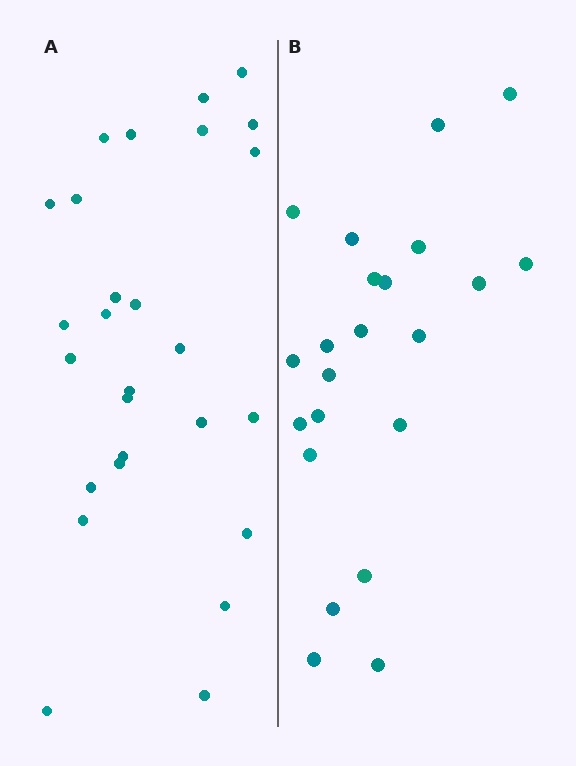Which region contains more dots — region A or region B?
Region A (the left region) has more dots.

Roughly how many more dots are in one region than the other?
Region A has about 5 more dots than region B.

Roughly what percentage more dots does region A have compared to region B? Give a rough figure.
About 25% more.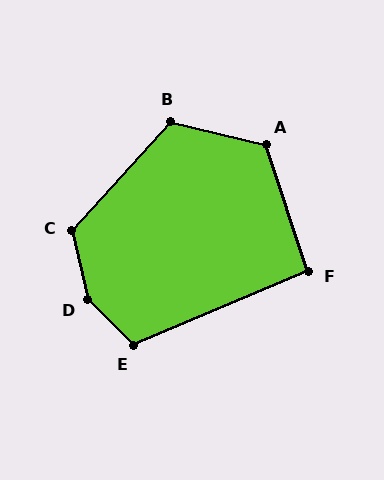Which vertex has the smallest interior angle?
F, at approximately 94 degrees.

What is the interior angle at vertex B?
Approximately 118 degrees (obtuse).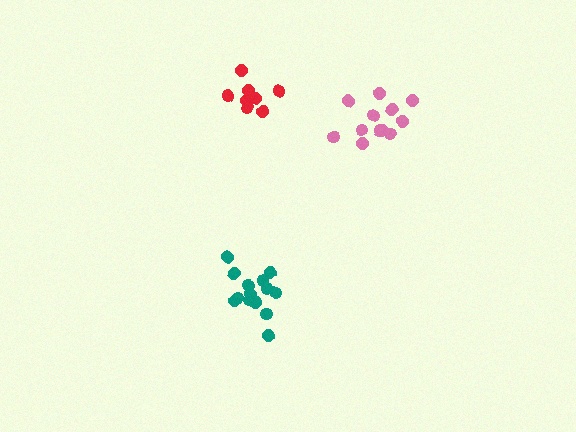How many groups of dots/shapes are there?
There are 3 groups.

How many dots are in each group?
Group 1: 14 dots, Group 2: 8 dots, Group 3: 12 dots (34 total).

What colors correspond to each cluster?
The clusters are colored: teal, red, pink.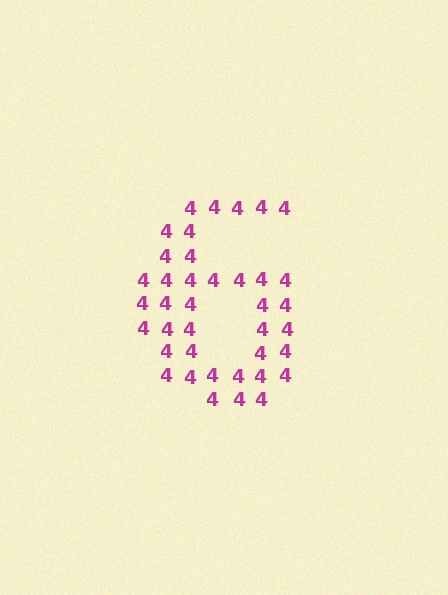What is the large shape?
The large shape is the digit 6.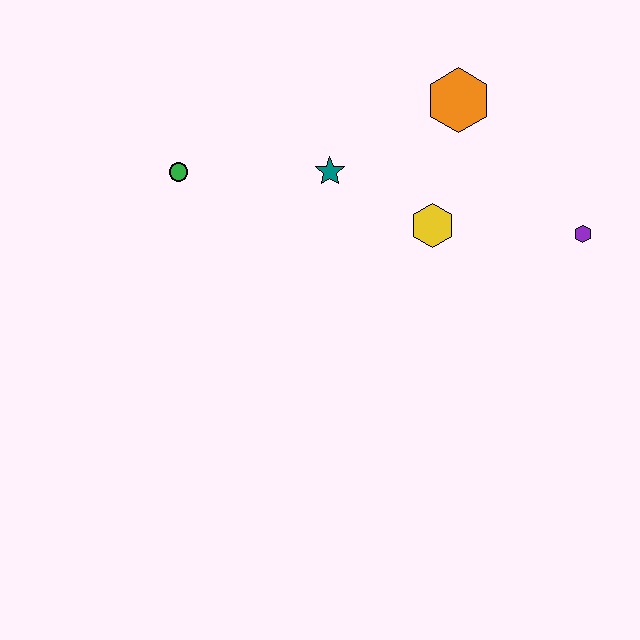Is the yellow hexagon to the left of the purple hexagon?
Yes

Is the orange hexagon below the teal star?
No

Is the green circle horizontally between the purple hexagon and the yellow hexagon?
No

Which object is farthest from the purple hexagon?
The green circle is farthest from the purple hexagon.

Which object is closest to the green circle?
The teal star is closest to the green circle.